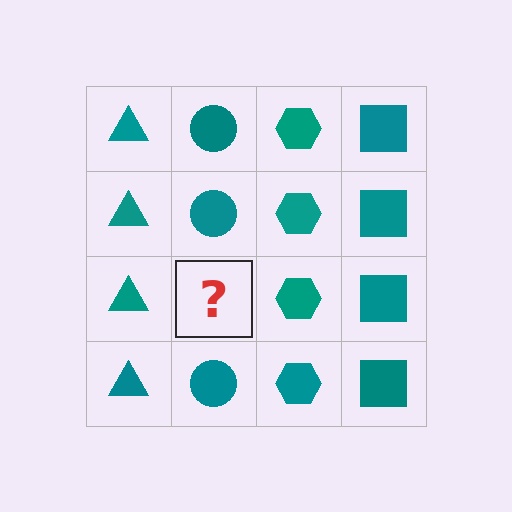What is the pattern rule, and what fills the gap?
The rule is that each column has a consistent shape. The gap should be filled with a teal circle.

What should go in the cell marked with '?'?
The missing cell should contain a teal circle.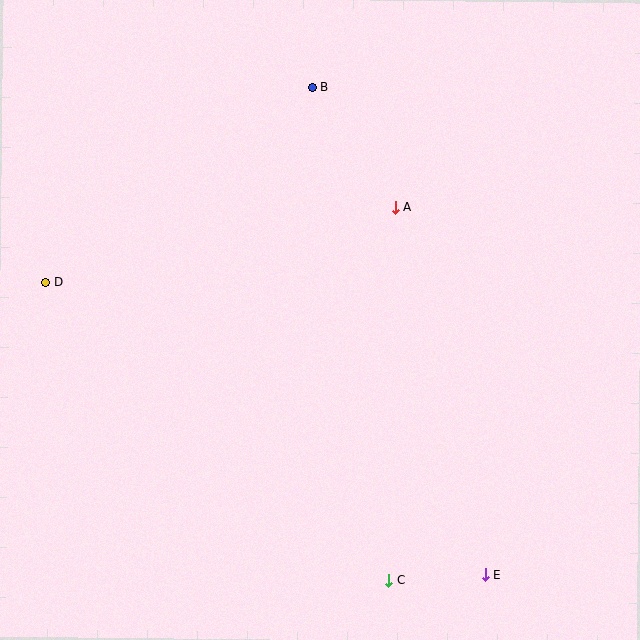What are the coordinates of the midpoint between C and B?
The midpoint between C and B is at (351, 334).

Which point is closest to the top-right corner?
Point A is closest to the top-right corner.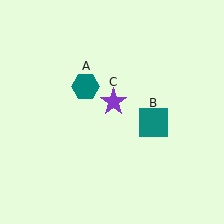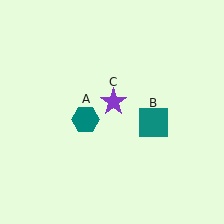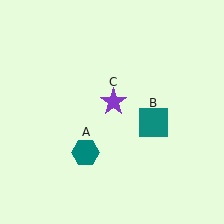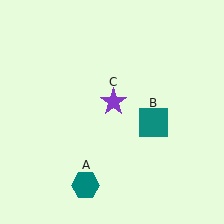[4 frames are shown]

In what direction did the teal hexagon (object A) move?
The teal hexagon (object A) moved down.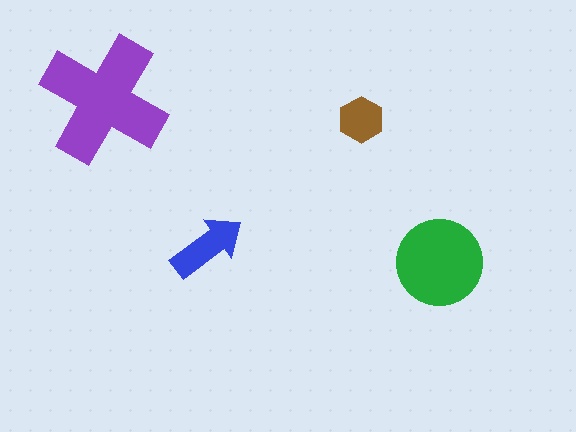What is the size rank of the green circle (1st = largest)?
2nd.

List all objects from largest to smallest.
The purple cross, the green circle, the blue arrow, the brown hexagon.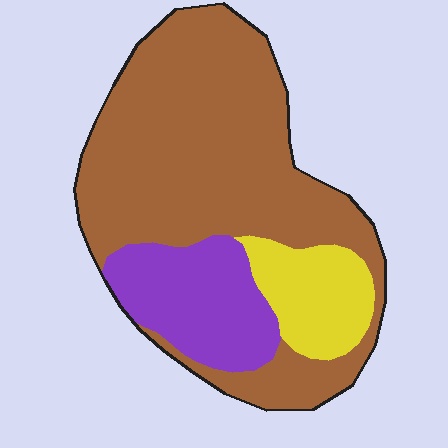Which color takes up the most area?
Brown, at roughly 65%.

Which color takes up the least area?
Yellow, at roughly 15%.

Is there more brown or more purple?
Brown.